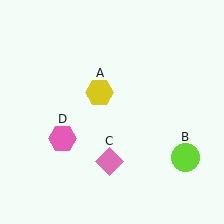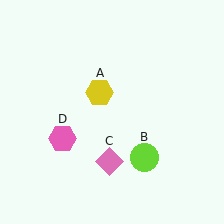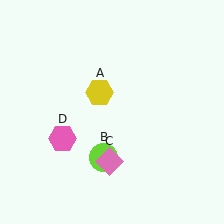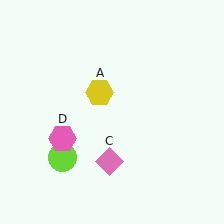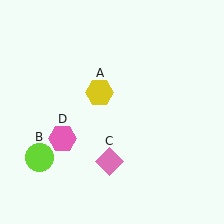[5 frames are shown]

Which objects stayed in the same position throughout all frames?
Yellow hexagon (object A) and pink diamond (object C) and pink hexagon (object D) remained stationary.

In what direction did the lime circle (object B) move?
The lime circle (object B) moved left.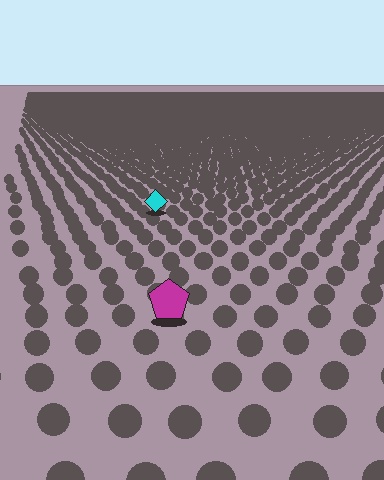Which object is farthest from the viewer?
The cyan diamond is farthest from the viewer. It appears smaller and the ground texture around it is denser.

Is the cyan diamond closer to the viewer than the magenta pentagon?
No. The magenta pentagon is closer — you can tell from the texture gradient: the ground texture is coarser near it.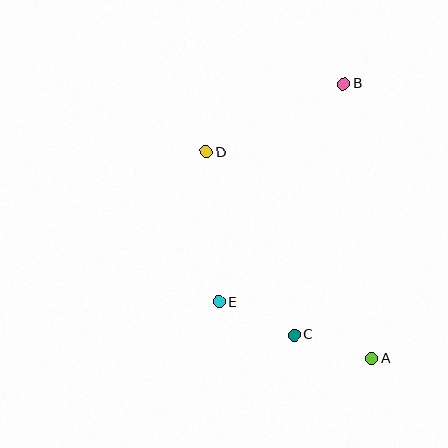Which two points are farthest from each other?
Points A and B are farthest from each other.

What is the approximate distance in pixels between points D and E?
The distance between D and E is approximately 150 pixels.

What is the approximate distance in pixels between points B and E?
The distance between B and E is approximately 252 pixels.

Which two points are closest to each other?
Points A and C are closest to each other.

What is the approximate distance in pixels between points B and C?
The distance between B and C is approximately 256 pixels.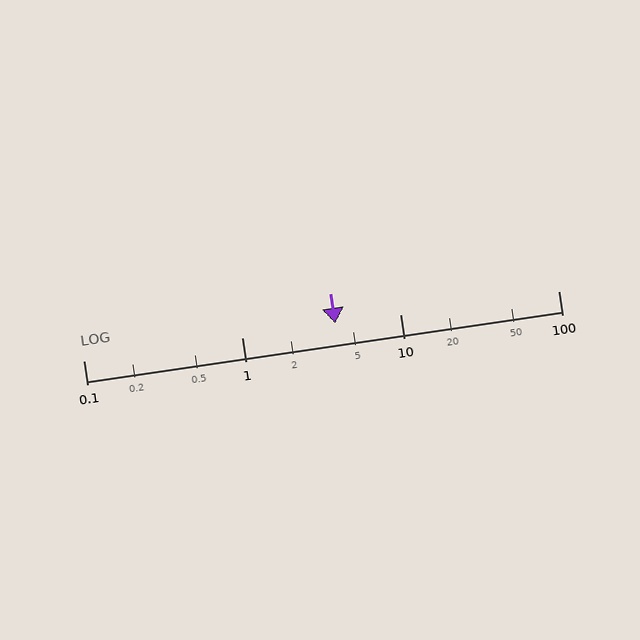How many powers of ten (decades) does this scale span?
The scale spans 3 decades, from 0.1 to 100.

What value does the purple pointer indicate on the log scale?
The pointer indicates approximately 3.9.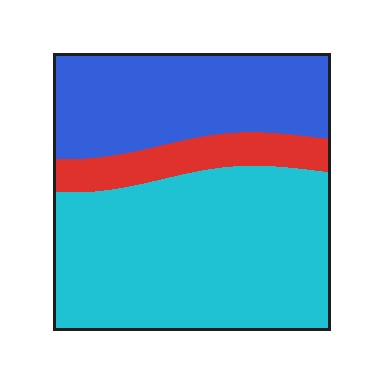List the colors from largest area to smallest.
From largest to smallest: cyan, blue, red.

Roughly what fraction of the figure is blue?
Blue covers 32% of the figure.